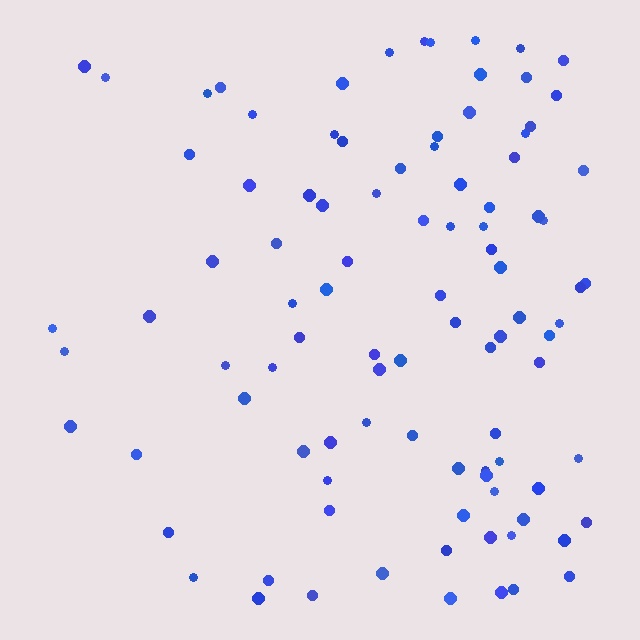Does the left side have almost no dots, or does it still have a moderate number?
Still a moderate number, just noticeably fewer than the right.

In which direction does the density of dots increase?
From left to right, with the right side densest.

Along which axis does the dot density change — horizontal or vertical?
Horizontal.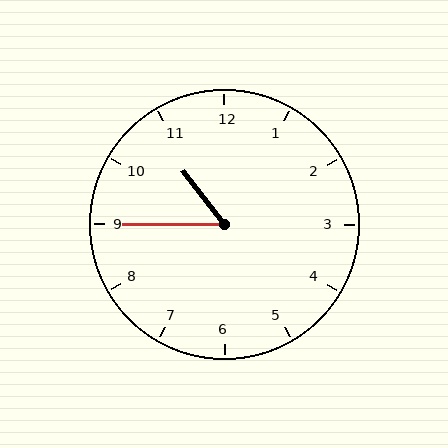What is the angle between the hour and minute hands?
Approximately 52 degrees.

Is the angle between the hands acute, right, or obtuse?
It is acute.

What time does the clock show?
10:45.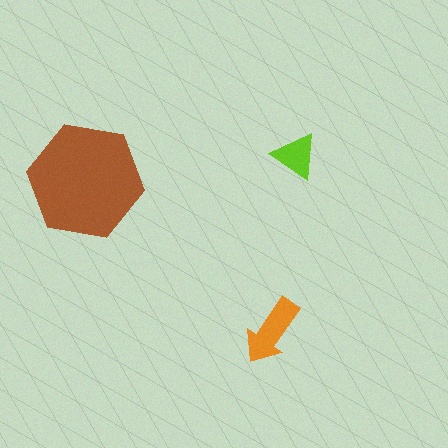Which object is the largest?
The brown hexagon.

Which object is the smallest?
The lime triangle.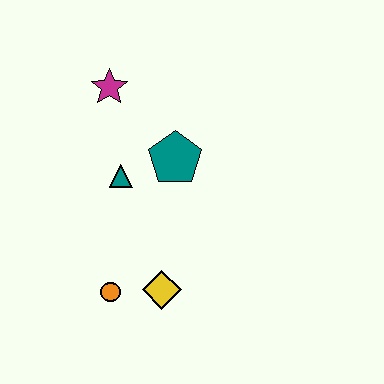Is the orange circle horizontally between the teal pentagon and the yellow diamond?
No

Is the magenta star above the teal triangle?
Yes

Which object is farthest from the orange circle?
The magenta star is farthest from the orange circle.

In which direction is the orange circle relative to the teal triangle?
The orange circle is below the teal triangle.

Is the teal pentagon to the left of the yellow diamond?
No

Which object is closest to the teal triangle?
The teal pentagon is closest to the teal triangle.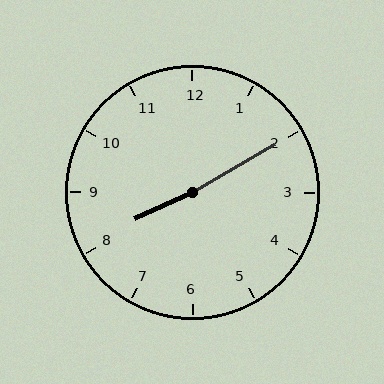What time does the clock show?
8:10.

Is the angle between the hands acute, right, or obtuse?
It is obtuse.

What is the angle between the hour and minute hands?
Approximately 175 degrees.